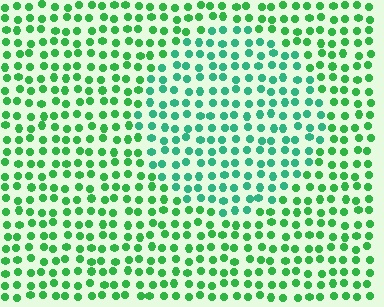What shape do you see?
I see a circle.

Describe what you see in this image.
The image is filled with small green elements in a uniform arrangement. A circle-shaped region is visible where the elements are tinted to a slightly different hue, forming a subtle color boundary.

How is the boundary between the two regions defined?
The boundary is defined purely by a slight shift in hue (about 28 degrees). Spacing, size, and orientation are identical on both sides.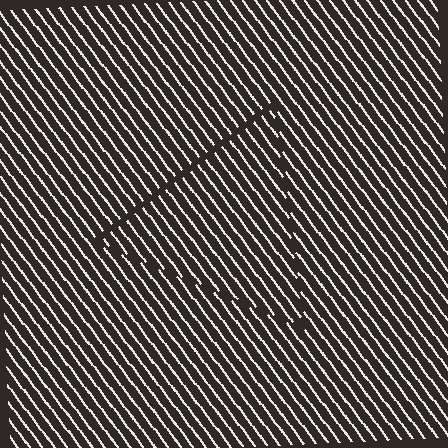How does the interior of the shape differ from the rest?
The interior of the shape contains the same grating, shifted by half a period — the contour is defined by the phase discontinuity where line-ends from the inner and outer gratings abut.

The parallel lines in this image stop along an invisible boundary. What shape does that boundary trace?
An illusory triangle. The interior of the shape contains the same grating, shifted by half a period — the contour is defined by the phase discontinuity where line-ends from the inner and outer gratings abut.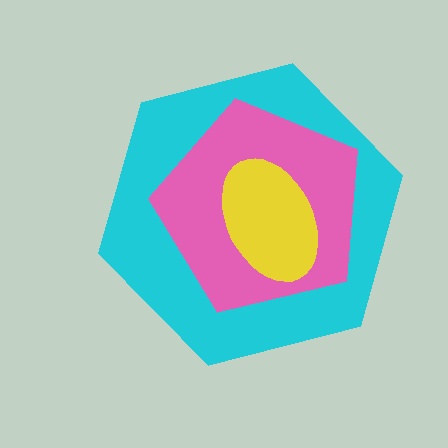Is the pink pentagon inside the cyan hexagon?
Yes.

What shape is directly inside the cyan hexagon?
The pink pentagon.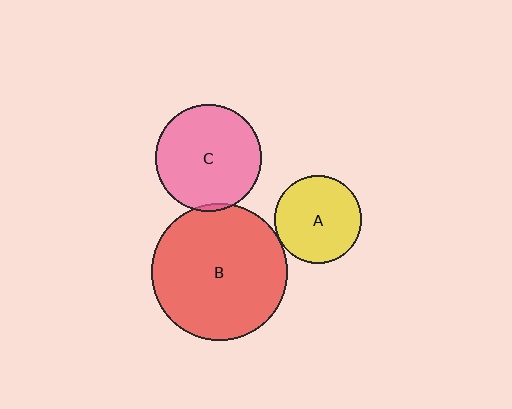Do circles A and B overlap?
Yes.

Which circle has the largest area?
Circle B (red).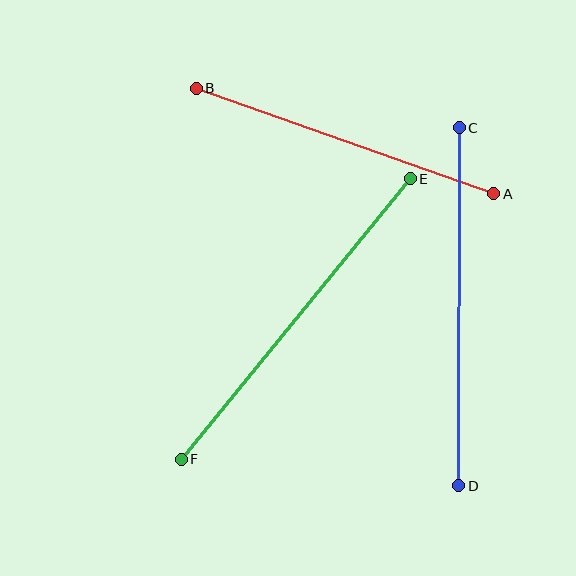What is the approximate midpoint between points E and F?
The midpoint is at approximately (296, 319) pixels.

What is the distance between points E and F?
The distance is approximately 362 pixels.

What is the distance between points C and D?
The distance is approximately 358 pixels.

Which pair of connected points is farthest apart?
Points E and F are farthest apart.